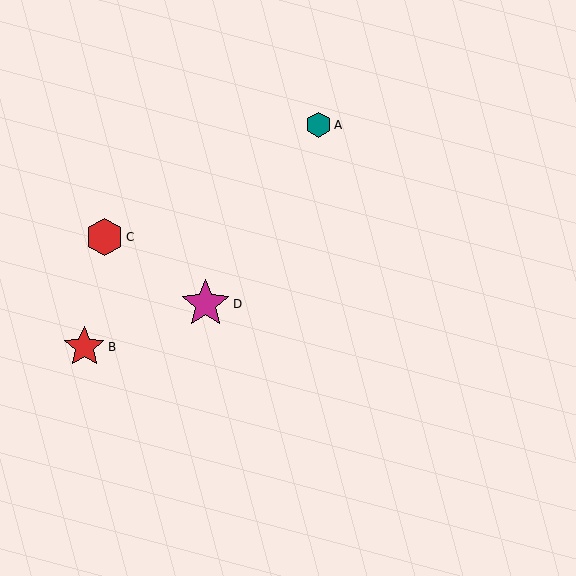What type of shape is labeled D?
Shape D is a magenta star.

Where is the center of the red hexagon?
The center of the red hexagon is at (104, 237).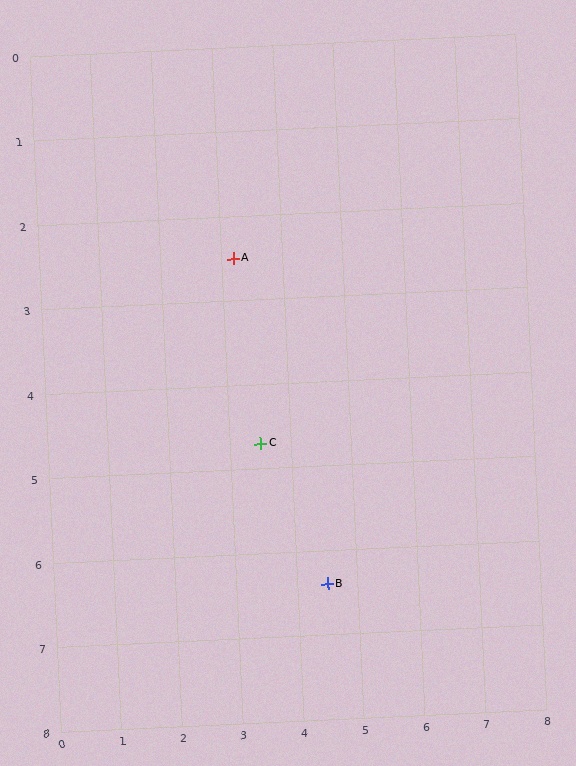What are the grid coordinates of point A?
Point A is at approximately (3.2, 2.5).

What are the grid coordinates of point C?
Point C is at approximately (3.5, 4.7).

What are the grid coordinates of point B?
Point B is at approximately (4.5, 6.4).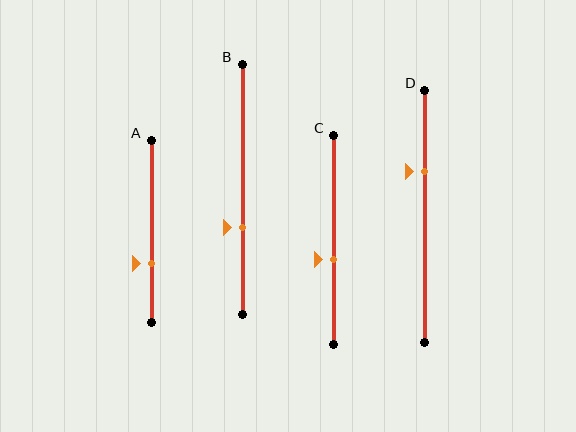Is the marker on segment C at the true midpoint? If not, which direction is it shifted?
No, the marker on segment C is shifted downward by about 9% of the segment length.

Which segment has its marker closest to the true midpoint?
Segment C has its marker closest to the true midpoint.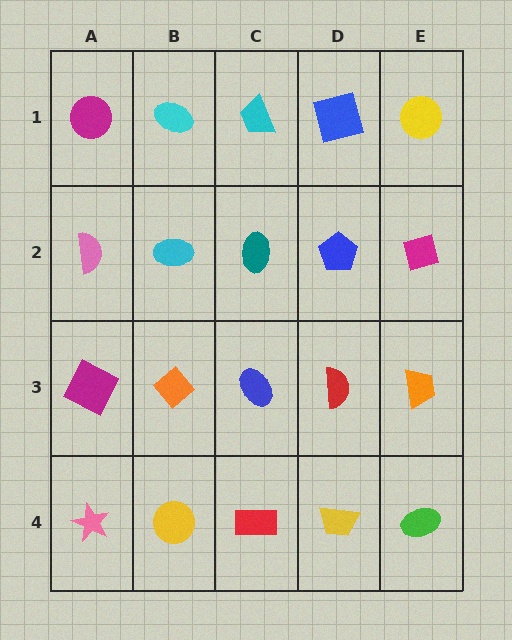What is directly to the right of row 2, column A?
A cyan ellipse.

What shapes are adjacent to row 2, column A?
A magenta circle (row 1, column A), a magenta square (row 3, column A), a cyan ellipse (row 2, column B).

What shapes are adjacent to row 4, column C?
A blue ellipse (row 3, column C), a yellow circle (row 4, column B), a yellow trapezoid (row 4, column D).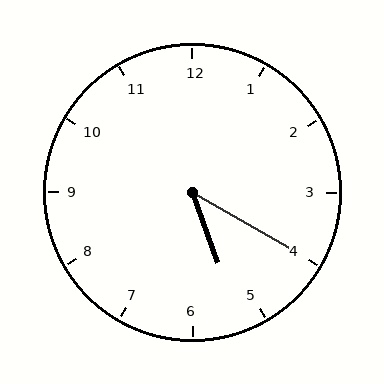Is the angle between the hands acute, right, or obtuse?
It is acute.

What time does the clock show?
5:20.